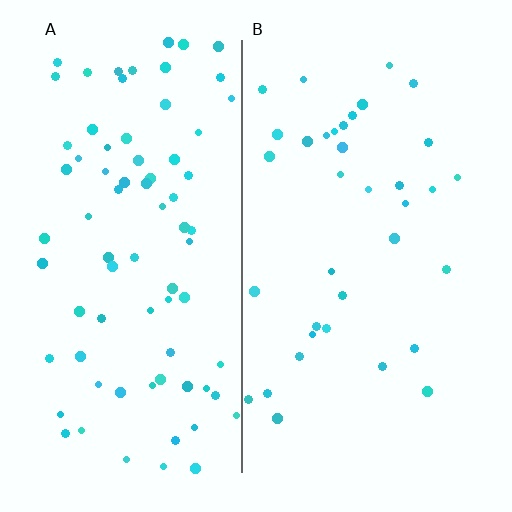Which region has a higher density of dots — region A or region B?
A (the left).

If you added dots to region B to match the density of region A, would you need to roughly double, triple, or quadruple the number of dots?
Approximately double.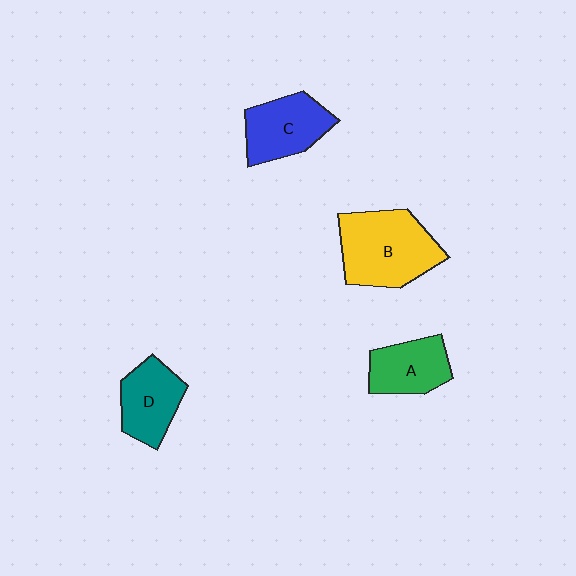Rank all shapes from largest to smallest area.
From largest to smallest: B (yellow), C (blue), D (teal), A (green).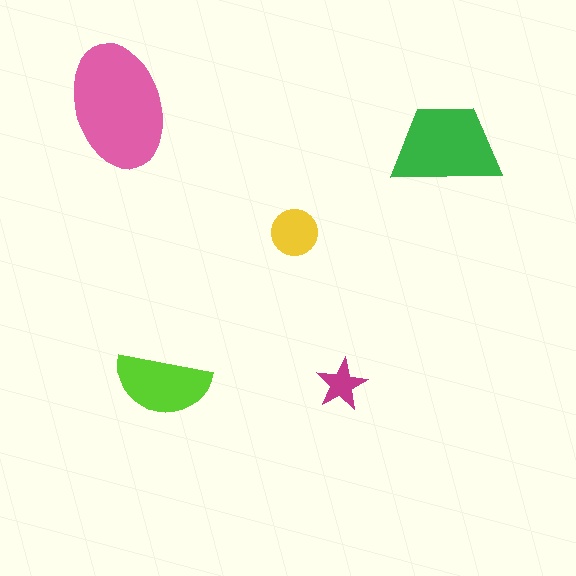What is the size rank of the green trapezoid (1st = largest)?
2nd.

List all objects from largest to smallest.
The pink ellipse, the green trapezoid, the lime semicircle, the yellow circle, the magenta star.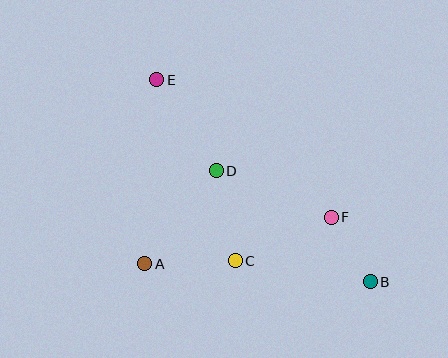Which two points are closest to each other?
Points B and F are closest to each other.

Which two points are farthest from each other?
Points B and E are farthest from each other.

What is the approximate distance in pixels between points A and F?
The distance between A and F is approximately 193 pixels.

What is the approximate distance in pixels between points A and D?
The distance between A and D is approximately 118 pixels.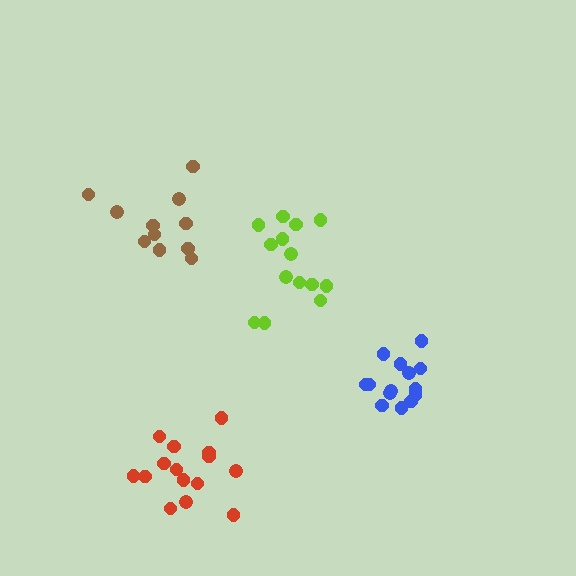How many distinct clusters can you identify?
There are 4 distinct clusters.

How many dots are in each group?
Group 1: 14 dots, Group 2: 11 dots, Group 3: 15 dots, Group 4: 15 dots (55 total).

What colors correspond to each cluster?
The clusters are colored: lime, brown, blue, red.